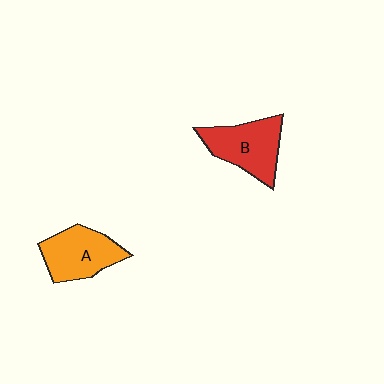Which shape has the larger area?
Shape B (red).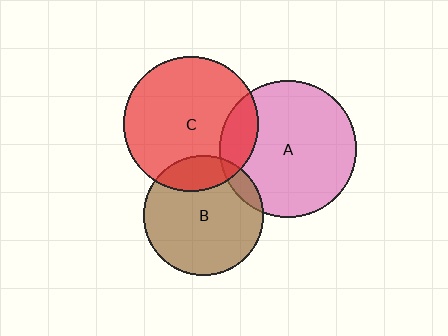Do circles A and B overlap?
Yes.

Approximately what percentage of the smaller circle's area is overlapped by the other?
Approximately 10%.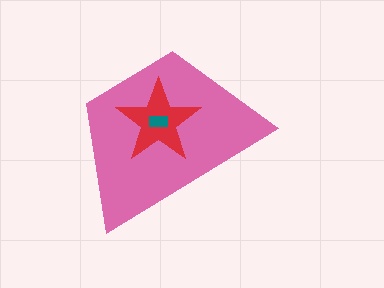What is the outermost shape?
The pink trapezoid.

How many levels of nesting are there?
3.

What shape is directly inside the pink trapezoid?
The red star.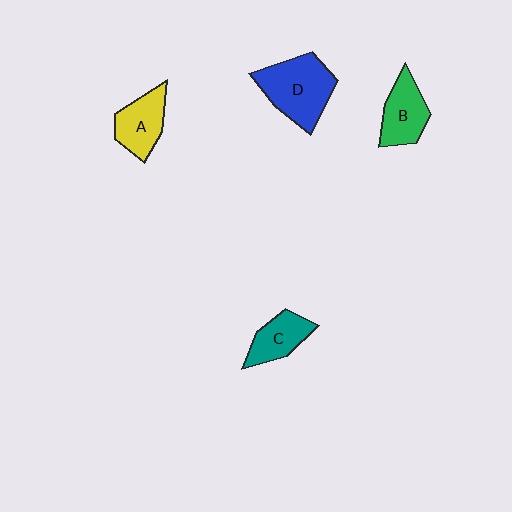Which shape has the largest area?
Shape D (blue).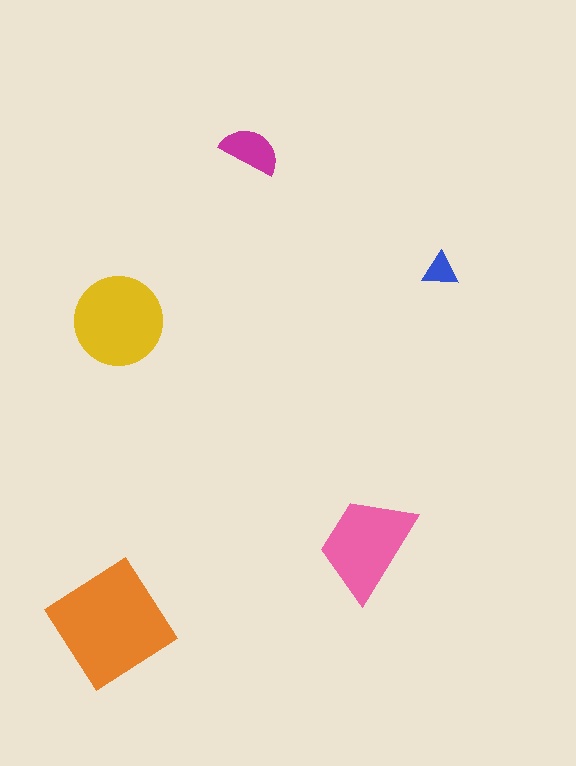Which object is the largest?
The orange diamond.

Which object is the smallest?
The blue triangle.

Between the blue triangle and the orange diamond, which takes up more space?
The orange diamond.